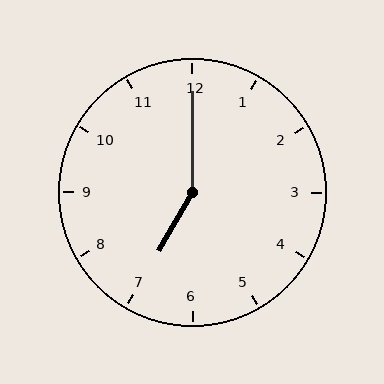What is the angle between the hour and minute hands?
Approximately 150 degrees.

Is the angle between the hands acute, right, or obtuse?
It is obtuse.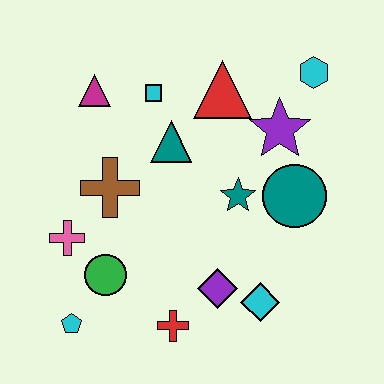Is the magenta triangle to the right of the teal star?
No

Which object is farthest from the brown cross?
The cyan hexagon is farthest from the brown cross.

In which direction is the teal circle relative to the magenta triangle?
The teal circle is to the right of the magenta triangle.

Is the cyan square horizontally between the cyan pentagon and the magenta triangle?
No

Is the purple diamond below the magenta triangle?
Yes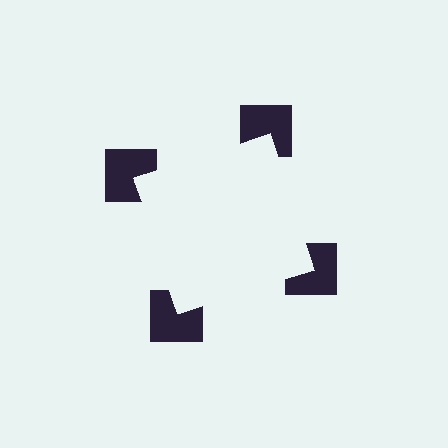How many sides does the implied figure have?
4 sides.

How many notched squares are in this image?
There are 4 — one at each vertex of the illusory square.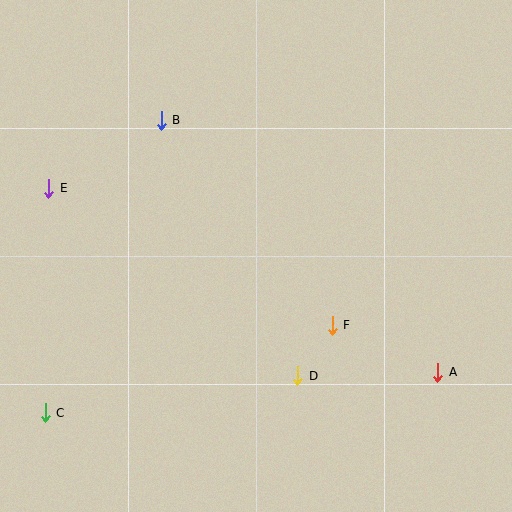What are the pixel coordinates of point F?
Point F is at (332, 325).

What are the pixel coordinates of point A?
Point A is at (438, 372).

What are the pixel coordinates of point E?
Point E is at (49, 188).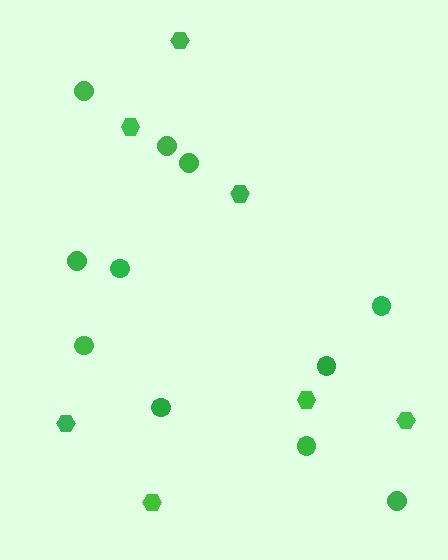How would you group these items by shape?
There are 2 groups: one group of circles (11) and one group of hexagons (7).